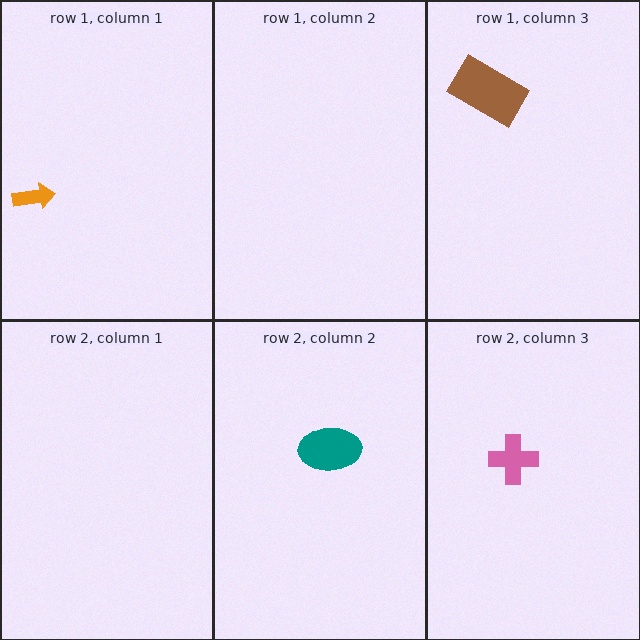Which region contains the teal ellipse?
The row 2, column 2 region.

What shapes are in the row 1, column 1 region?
The orange arrow.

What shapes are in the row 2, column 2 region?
The teal ellipse.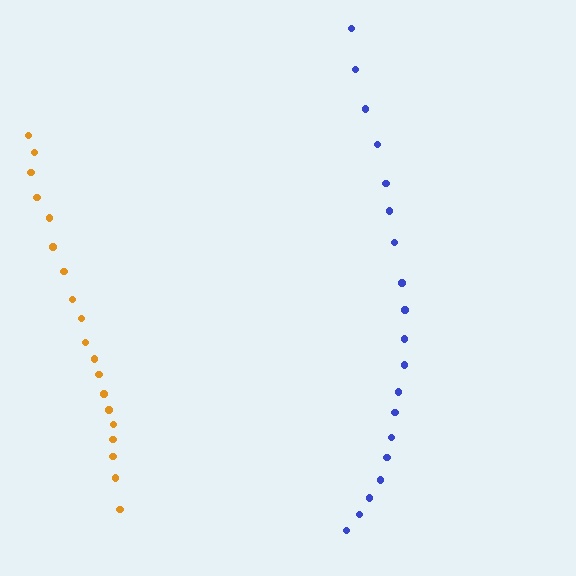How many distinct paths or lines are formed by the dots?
There are 2 distinct paths.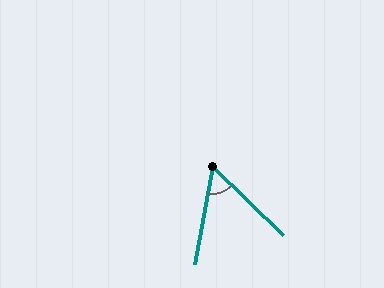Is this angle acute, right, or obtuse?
It is acute.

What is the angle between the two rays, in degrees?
Approximately 56 degrees.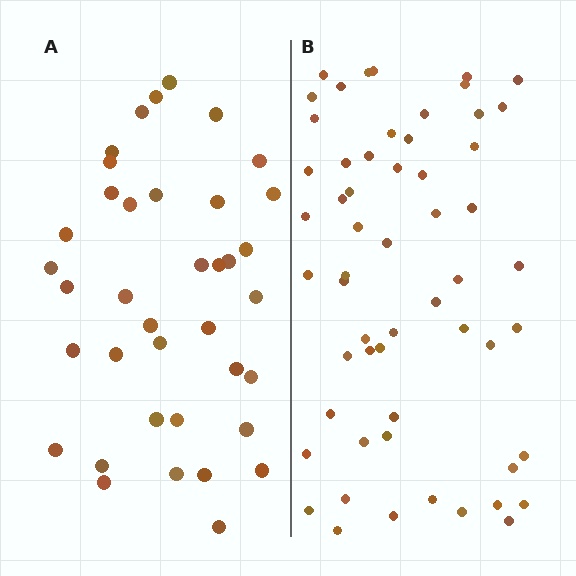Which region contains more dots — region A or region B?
Region B (the right region) has more dots.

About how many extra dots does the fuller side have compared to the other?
Region B has approximately 20 more dots than region A.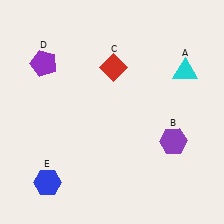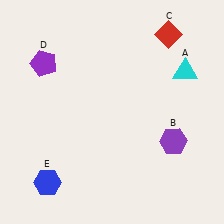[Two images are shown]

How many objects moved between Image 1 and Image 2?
1 object moved between the two images.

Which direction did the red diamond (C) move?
The red diamond (C) moved right.